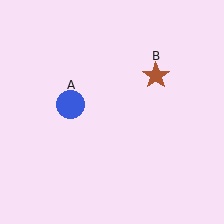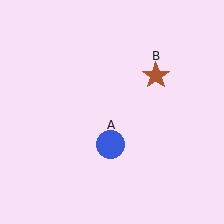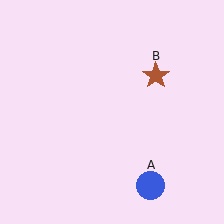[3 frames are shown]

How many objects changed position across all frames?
1 object changed position: blue circle (object A).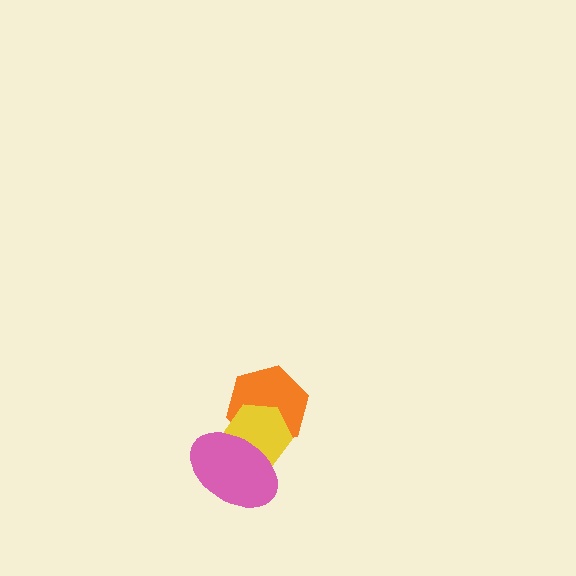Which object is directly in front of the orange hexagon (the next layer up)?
The yellow hexagon is directly in front of the orange hexagon.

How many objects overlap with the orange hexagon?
2 objects overlap with the orange hexagon.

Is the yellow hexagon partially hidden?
Yes, it is partially covered by another shape.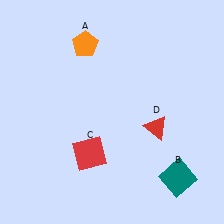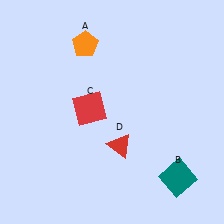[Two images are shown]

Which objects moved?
The objects that moved are: the red square (C), the red triangle (D).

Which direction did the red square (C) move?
The red square (C) moved up.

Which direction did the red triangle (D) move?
The red triangle (D) moved left.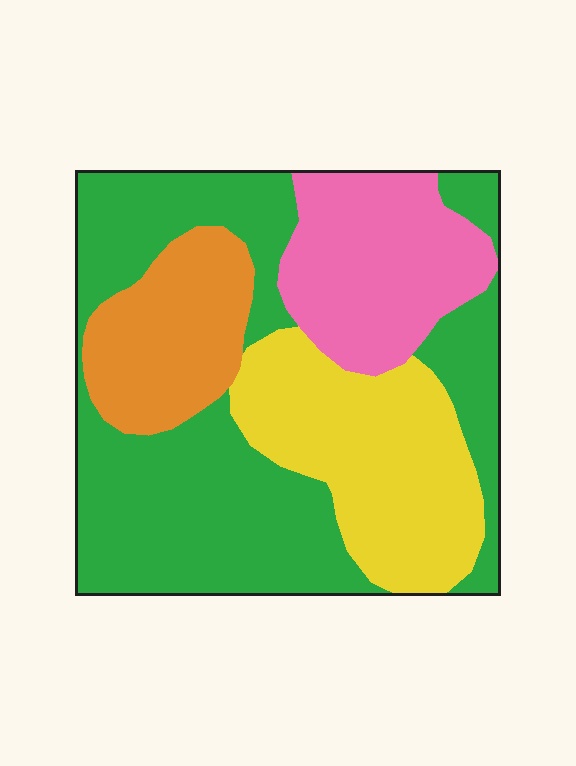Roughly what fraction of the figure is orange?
Orange covers roughly 15% of the figure.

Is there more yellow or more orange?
Yellow.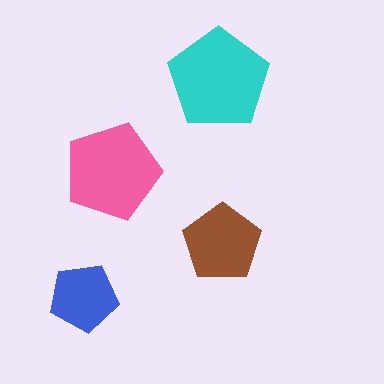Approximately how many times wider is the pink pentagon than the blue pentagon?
About 1.5 times wider.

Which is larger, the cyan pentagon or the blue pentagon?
The cyan one.